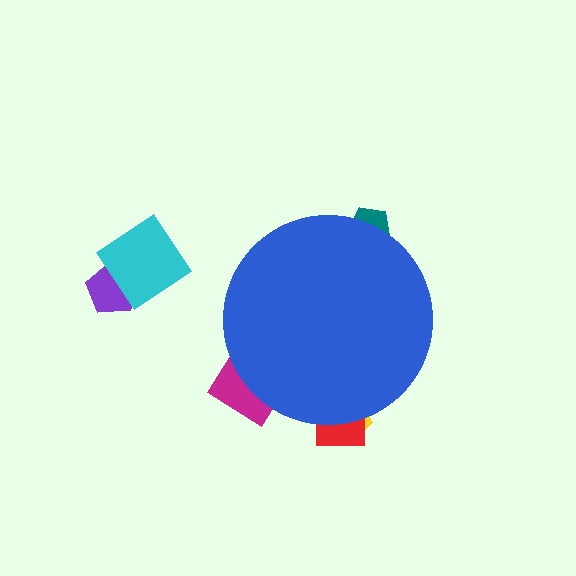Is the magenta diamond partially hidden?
Yes, the magenta diamond is partially hidden behind the blue circle.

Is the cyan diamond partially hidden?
No, the cyan diamond is fully visible.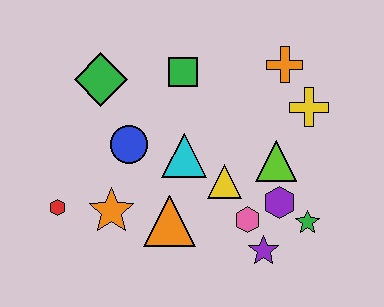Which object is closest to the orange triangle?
The orange star is closest to the orange triangle.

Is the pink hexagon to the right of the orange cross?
No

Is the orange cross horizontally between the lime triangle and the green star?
Yes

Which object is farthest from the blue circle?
The green star is farthest from the blue circle.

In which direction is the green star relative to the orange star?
The green star is to the right of the orange star.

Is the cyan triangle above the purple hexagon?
Yes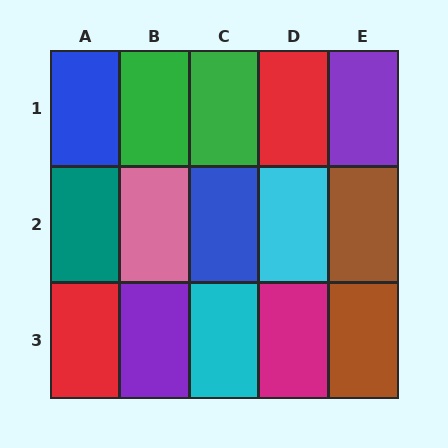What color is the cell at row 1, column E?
Purple.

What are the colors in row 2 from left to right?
Teal, pink, blue, cyan, brown.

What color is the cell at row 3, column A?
Red.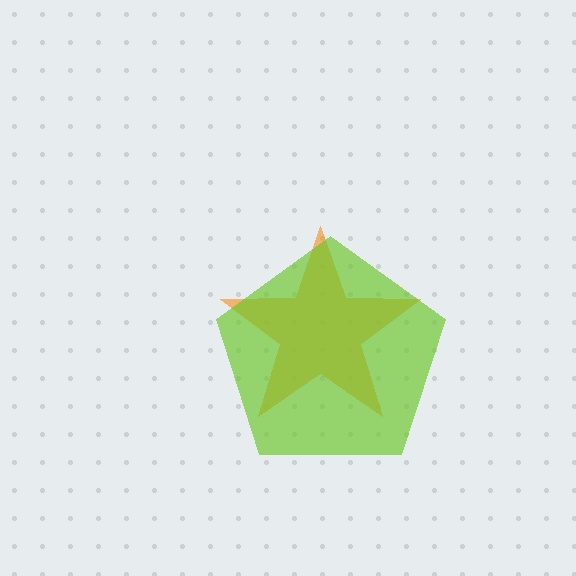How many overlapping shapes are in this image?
There are 2 overlapping shapes in the image.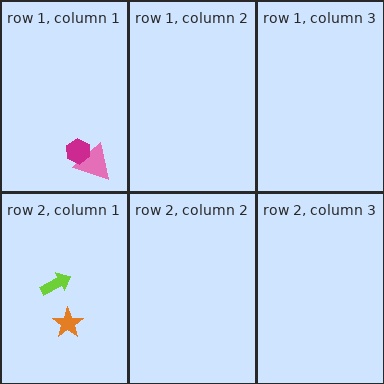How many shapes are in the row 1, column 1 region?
2.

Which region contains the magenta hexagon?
The row 1, column 1 region.